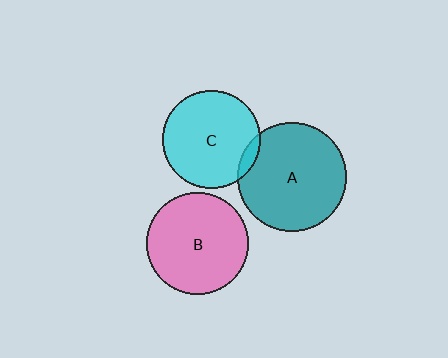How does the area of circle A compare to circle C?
Approximately 1.2 times.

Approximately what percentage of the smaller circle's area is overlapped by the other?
Approximately 5%.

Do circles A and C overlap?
Yes.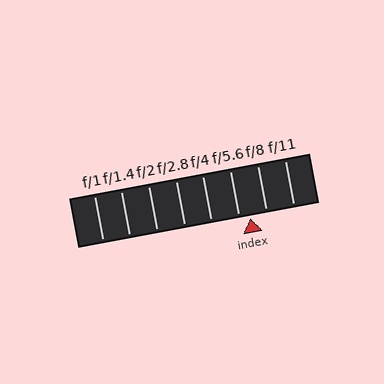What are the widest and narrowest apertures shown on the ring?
The widest aperture shown is f/1 and the narrowest is f/11.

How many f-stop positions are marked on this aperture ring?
There are 8 f-stop positions marked.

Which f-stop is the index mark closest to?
The index mark is closest to f/5.6.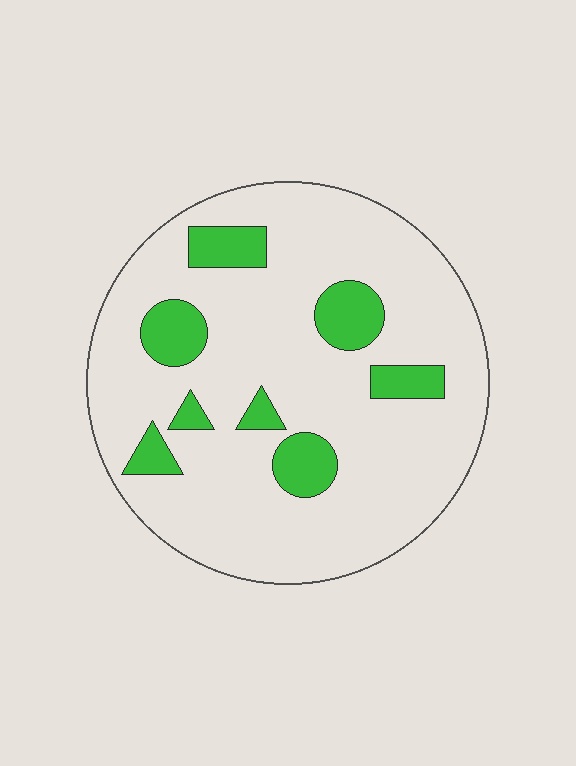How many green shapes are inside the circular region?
8.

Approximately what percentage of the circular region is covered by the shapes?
Approximately 15%.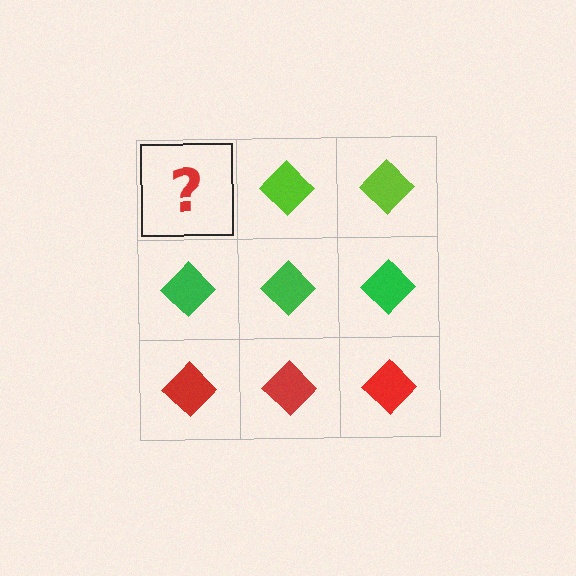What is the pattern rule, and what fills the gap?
The rule is that each row has a consistent color. The gap should be filled with a lime diamond.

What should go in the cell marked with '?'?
The missing cell should contain a lime diamond.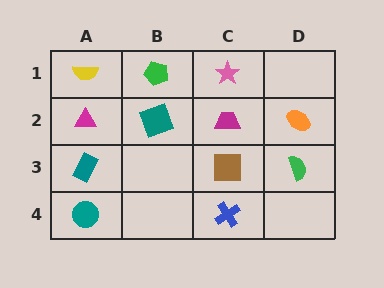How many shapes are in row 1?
3 shapes.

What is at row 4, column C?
A blue cross.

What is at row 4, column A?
A teal circle.